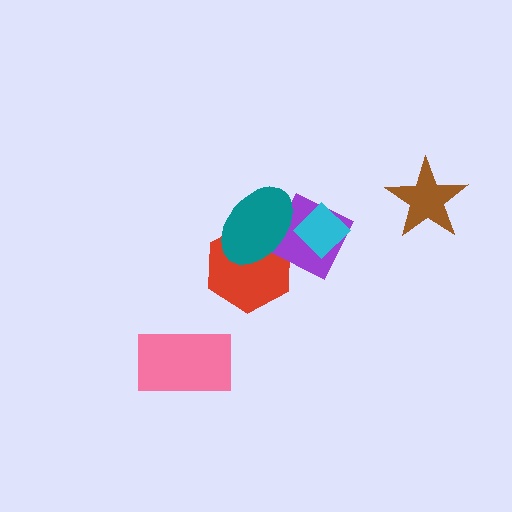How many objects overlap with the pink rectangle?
0 objects overlap with the pink rectangle.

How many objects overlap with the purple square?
3 objects overlap with the purple square.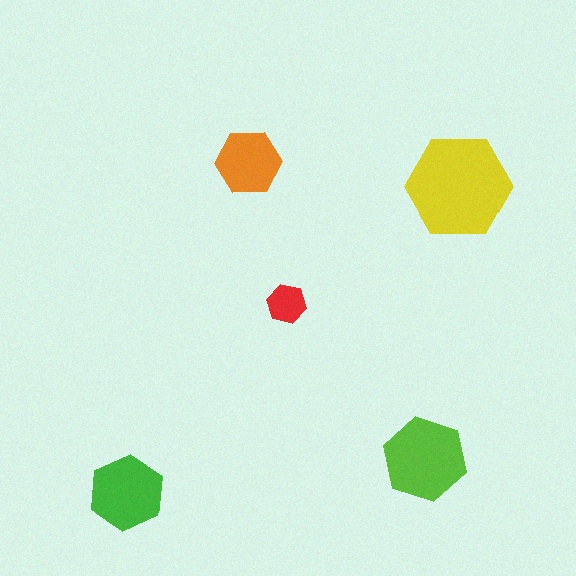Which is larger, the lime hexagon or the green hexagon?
The lime one.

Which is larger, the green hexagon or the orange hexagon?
The green one.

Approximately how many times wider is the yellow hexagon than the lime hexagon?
About 1.5 times wider.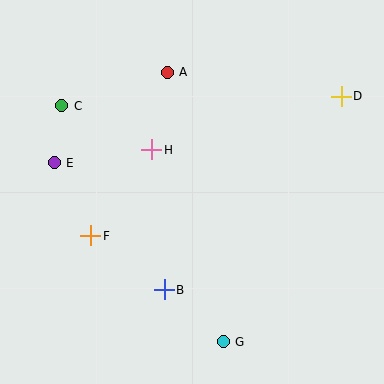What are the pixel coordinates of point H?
Point H is at (152, 150).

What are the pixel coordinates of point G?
Point G is at (223, 342).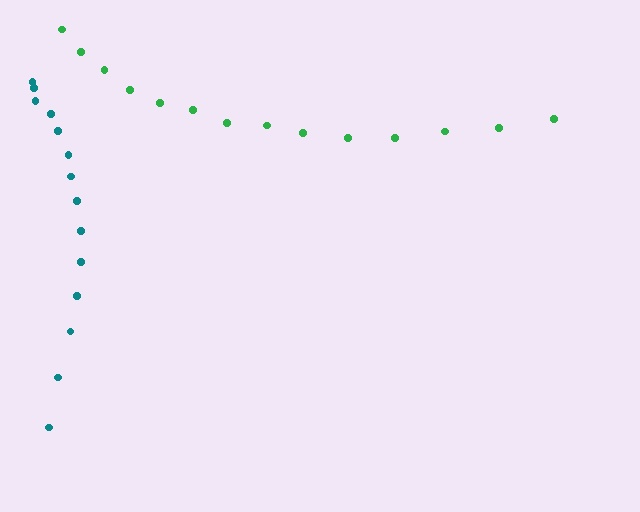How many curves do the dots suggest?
There are 2 distinct paths.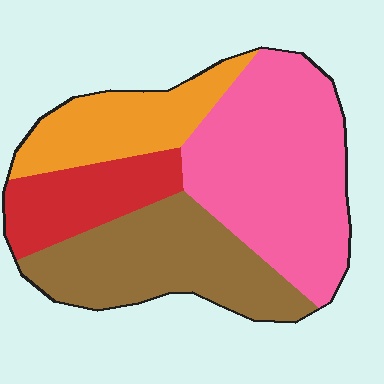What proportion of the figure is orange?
Orange takes up about one sixth (1/6) of the figure.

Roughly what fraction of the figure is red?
Red takes up about one sixth (1/6) of the figure.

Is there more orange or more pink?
Pink.